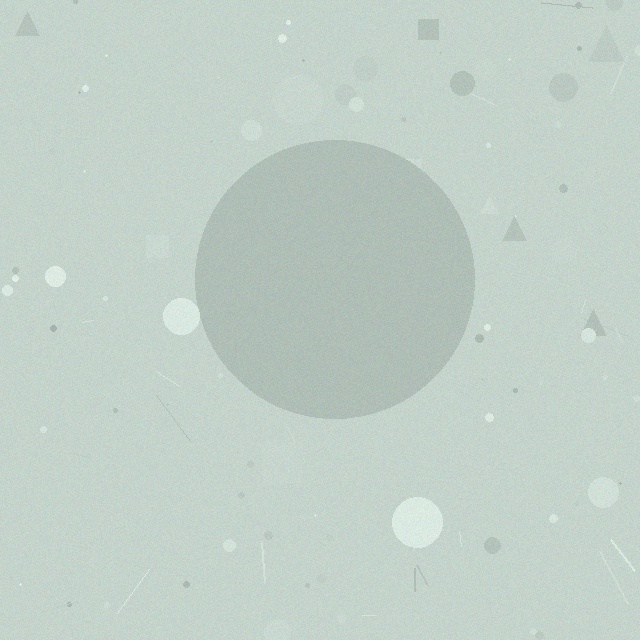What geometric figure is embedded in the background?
A circle is embedded in the background.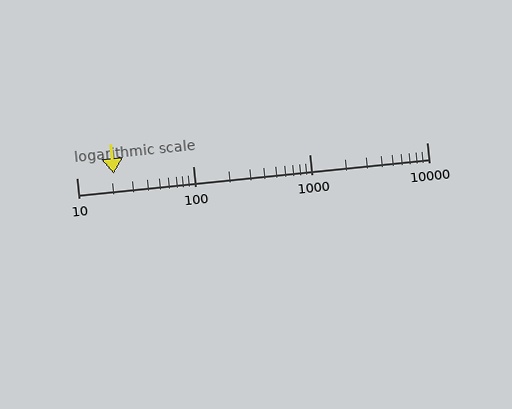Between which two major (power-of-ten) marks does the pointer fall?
The pointer is between 10 and 100.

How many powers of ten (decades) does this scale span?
The scale spans 3 decades, from 10 to 10000.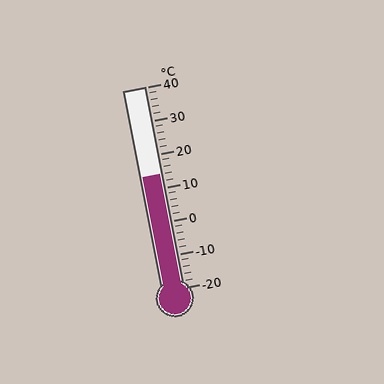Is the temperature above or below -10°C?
The temperature is above -10°C.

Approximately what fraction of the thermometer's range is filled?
The thermometer is filled to approximately 55% of its range.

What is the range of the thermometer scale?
The thermometer scale ranges from -20°C to 40°C.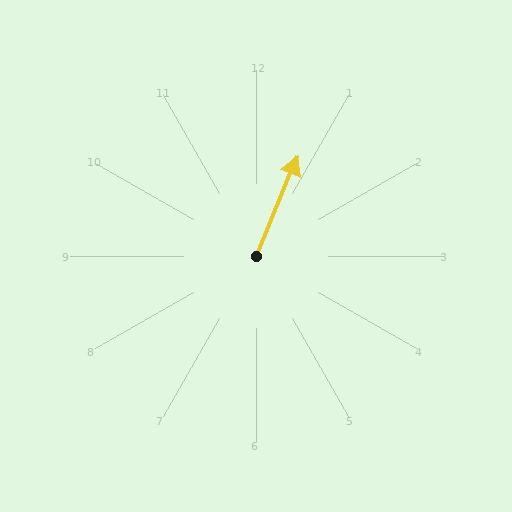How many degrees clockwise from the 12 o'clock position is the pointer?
Approximately 23 degrees.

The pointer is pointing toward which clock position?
Roughly 1 o'clock.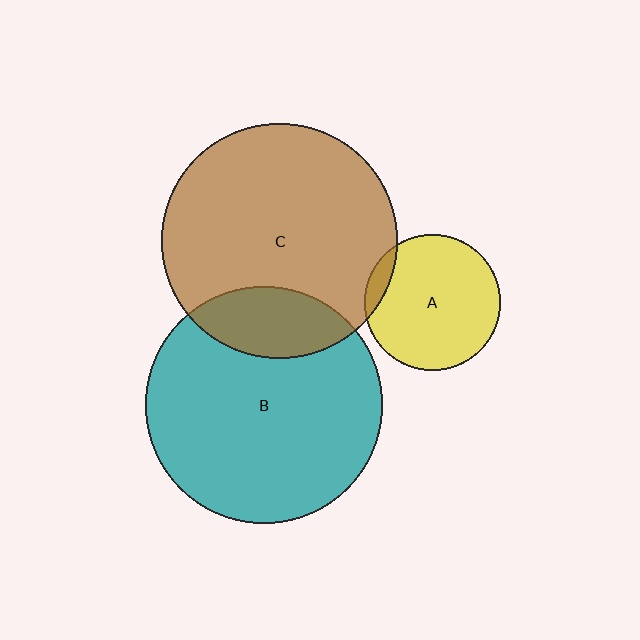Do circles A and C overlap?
Yes.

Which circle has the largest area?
Circle B (teal).